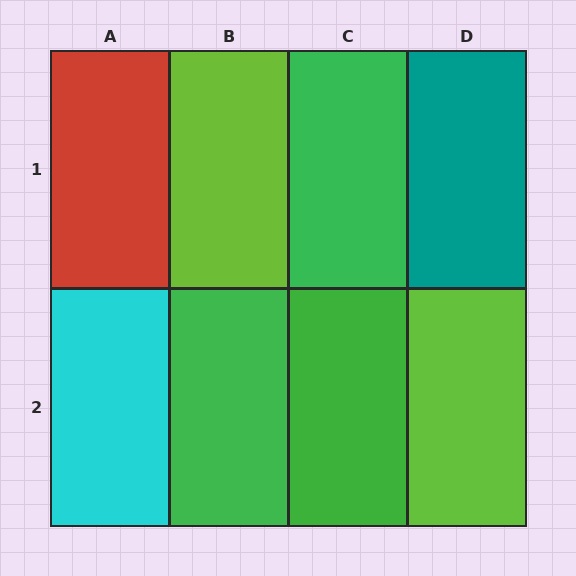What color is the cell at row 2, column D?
Lime.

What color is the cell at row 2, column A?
Cyan.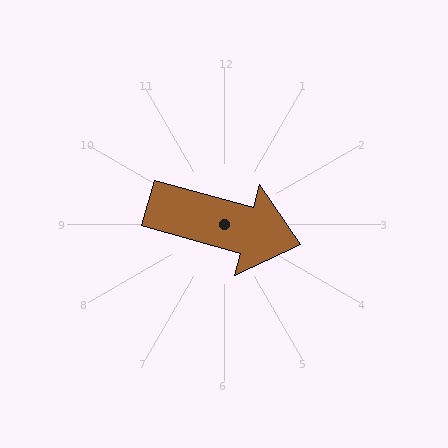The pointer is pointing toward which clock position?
Roughly 4 o'clock.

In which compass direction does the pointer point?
East.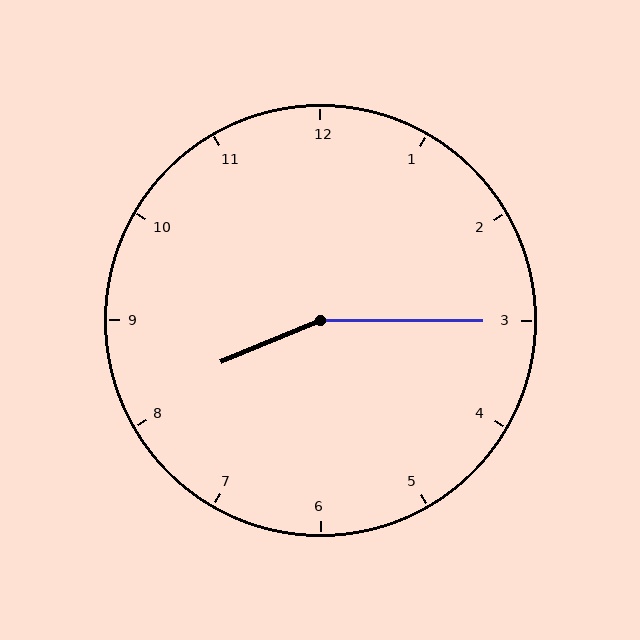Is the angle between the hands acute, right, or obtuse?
It is obtuse.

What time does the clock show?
8:15.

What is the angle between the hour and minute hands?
Approximately 158 degrees.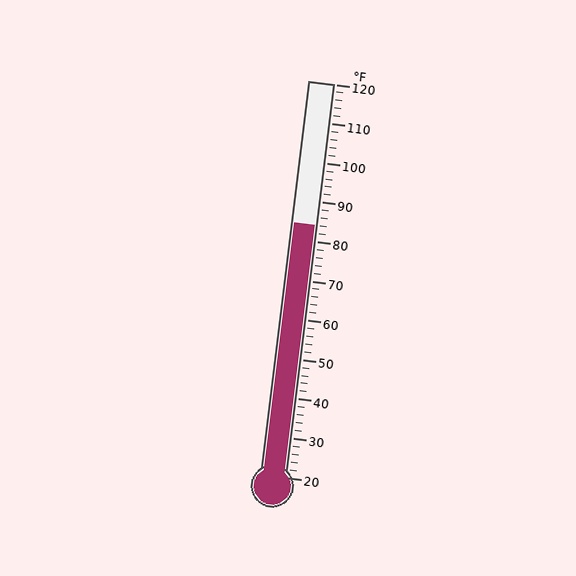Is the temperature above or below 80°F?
The temperature is above 80°F.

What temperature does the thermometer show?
The thermometer shows approximately 84°F.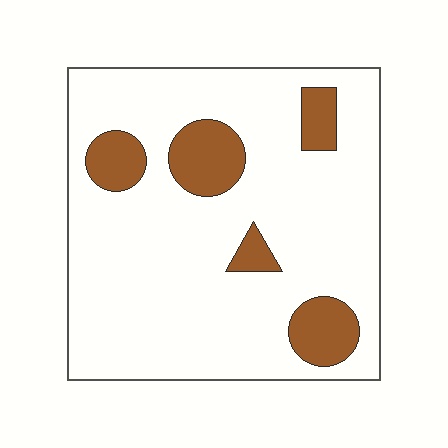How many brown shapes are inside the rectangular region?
5.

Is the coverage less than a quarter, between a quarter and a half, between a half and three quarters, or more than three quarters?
Less than a quarter.